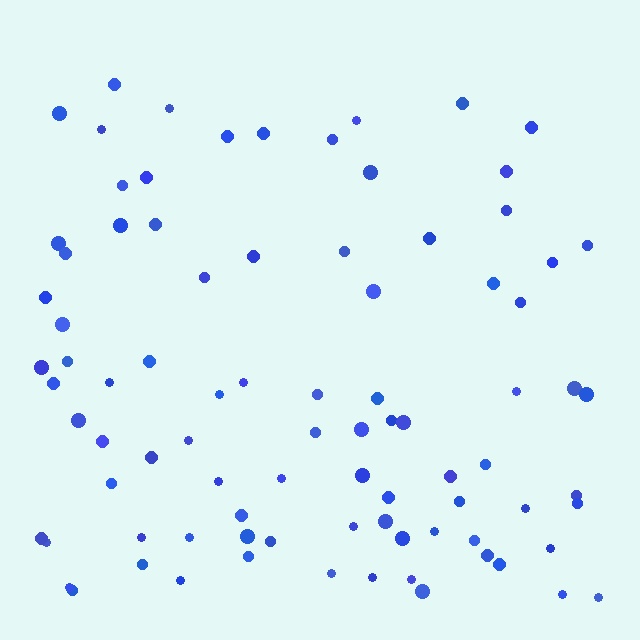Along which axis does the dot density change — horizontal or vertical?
Vertical.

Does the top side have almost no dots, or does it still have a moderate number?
Still a moderate number, just noticeably fewer than the bottom.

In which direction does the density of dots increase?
From top to bottom, with the bottom side densest.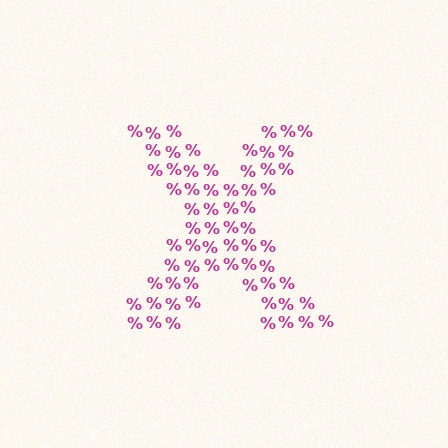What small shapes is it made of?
It is made of small percent signs.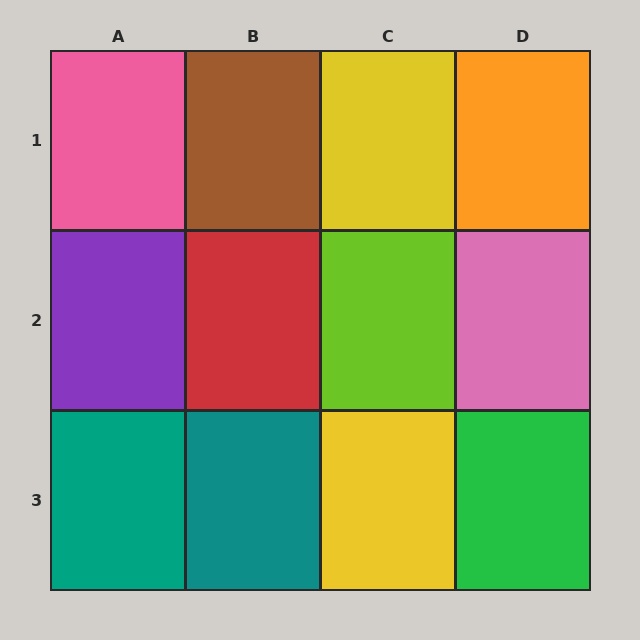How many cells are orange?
1 cell is orange.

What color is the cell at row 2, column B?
Red.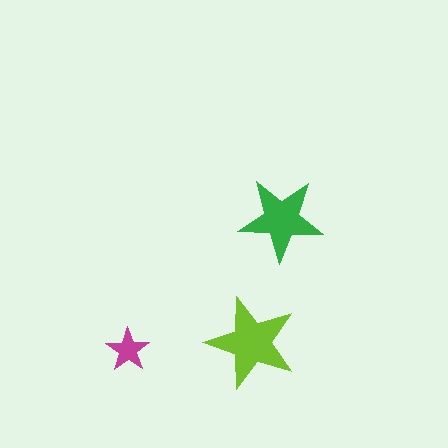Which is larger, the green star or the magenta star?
The green one.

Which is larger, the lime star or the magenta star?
The lime one.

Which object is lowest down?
The magenta star is bottommost.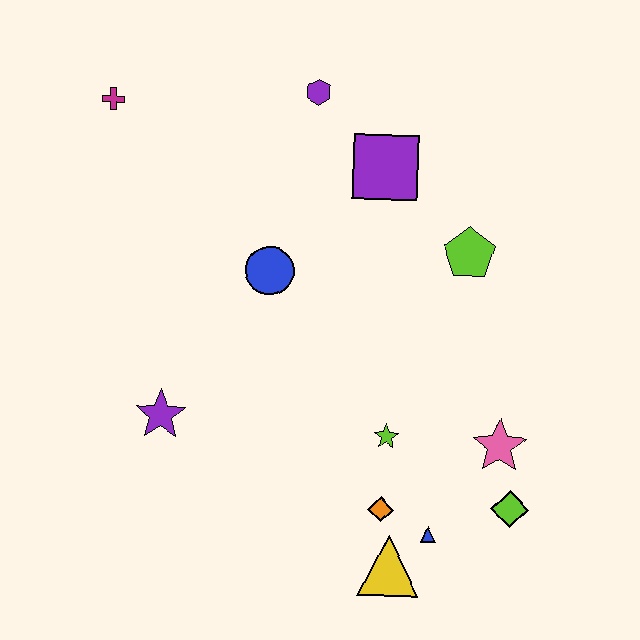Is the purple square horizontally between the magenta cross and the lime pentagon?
Yes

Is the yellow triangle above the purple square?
No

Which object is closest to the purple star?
The blue circle is closest to the purple star.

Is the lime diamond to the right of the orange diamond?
Yes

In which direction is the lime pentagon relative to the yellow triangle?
The lime pentagon is above the yellow triangle.